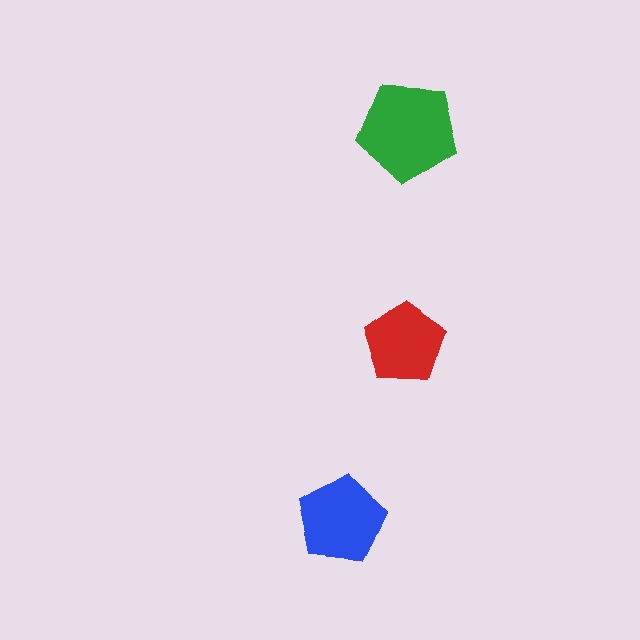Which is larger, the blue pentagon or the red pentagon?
The blue one.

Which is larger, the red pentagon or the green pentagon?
The green one.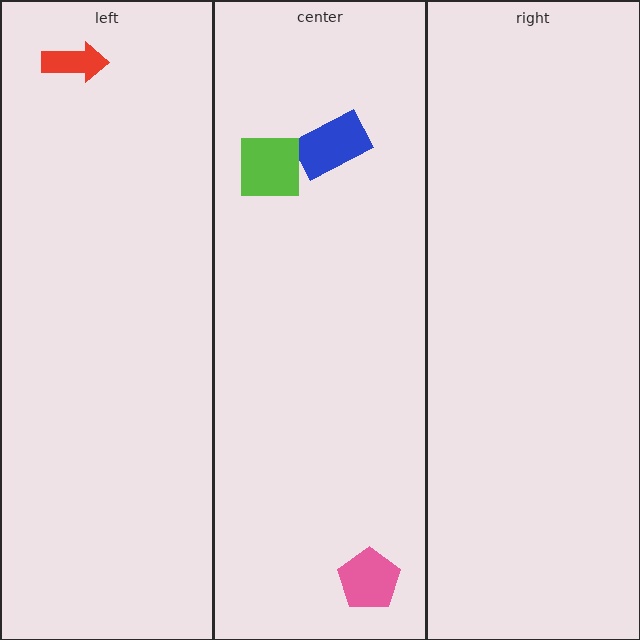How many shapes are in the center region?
3.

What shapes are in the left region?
The red arrow.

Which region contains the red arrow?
The left region.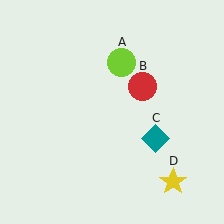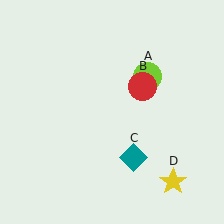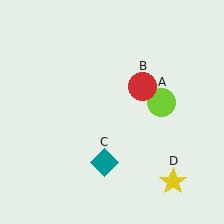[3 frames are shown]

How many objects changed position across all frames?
2 objects changed position: lime circle (object A), teal diamond (object C).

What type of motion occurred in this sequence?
The lime circle (object A), teal diamond (object C) rotated clockwise around the center of the scene.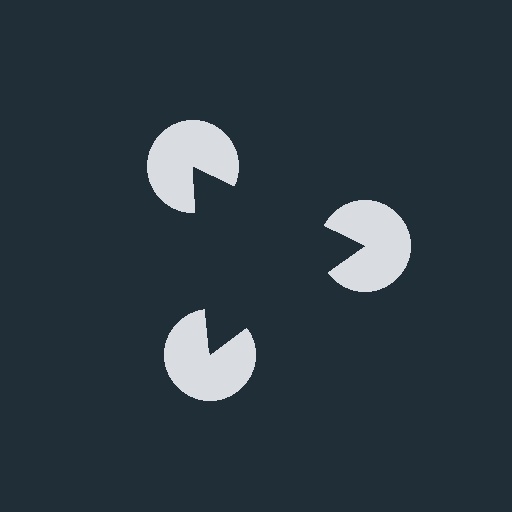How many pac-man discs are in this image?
There are 3 — one at each vertex of the illusory triangle.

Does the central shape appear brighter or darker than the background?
It typically appears slightly darker than the background, even though no actual brightness change is drawn.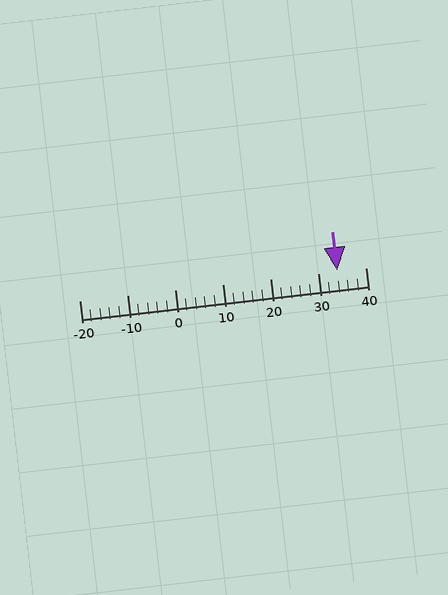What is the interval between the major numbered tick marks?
The major tick marks are spaced 10 units apart.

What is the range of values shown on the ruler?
The ruler shows values from -20 to 40.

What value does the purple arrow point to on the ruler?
The purple arrow points to approximately 34.